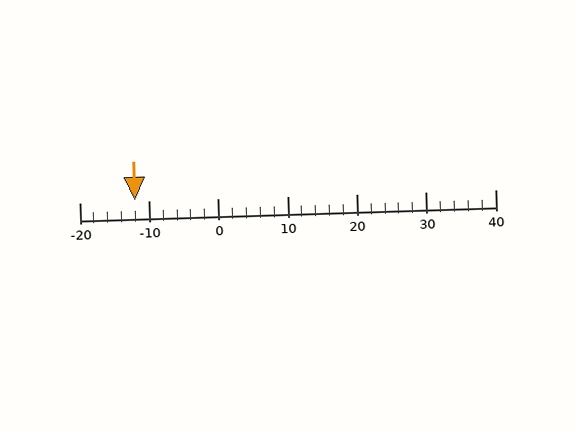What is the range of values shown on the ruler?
The ruler shows values from -20 to 40.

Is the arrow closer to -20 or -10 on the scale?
The arrow is closer to -10.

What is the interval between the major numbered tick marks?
The major tick marks are spaced 10 units apart.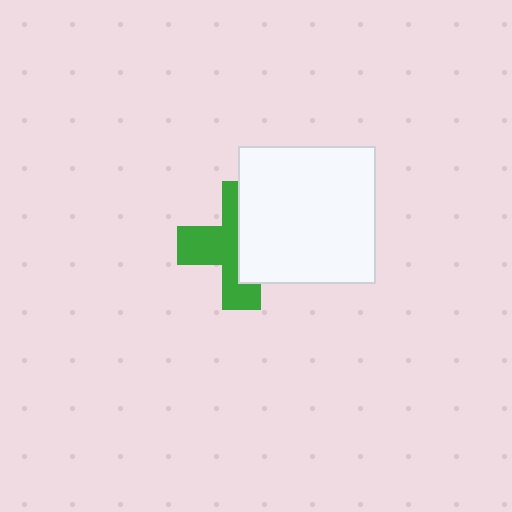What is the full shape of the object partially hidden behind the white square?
The partially hidden object is a green cross.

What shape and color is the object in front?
The object in front is a white square.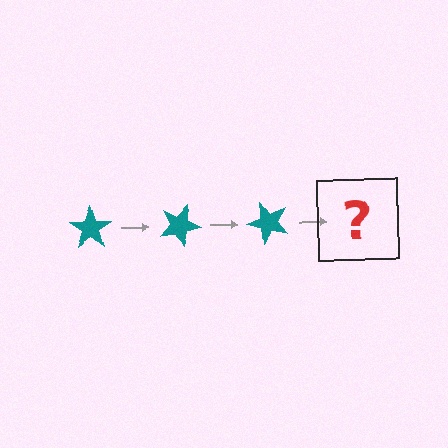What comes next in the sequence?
The next element should be a teal star rotated 75 degrees.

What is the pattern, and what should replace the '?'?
The pattern is that the star rotates 25 degrees each step. The '?' should be a teal star rotated 75 degrees.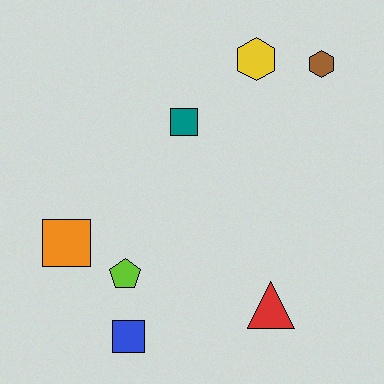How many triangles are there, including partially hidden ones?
There is 1 triangle.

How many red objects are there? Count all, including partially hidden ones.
There is 1 red object.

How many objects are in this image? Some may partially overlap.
There are 7 objects.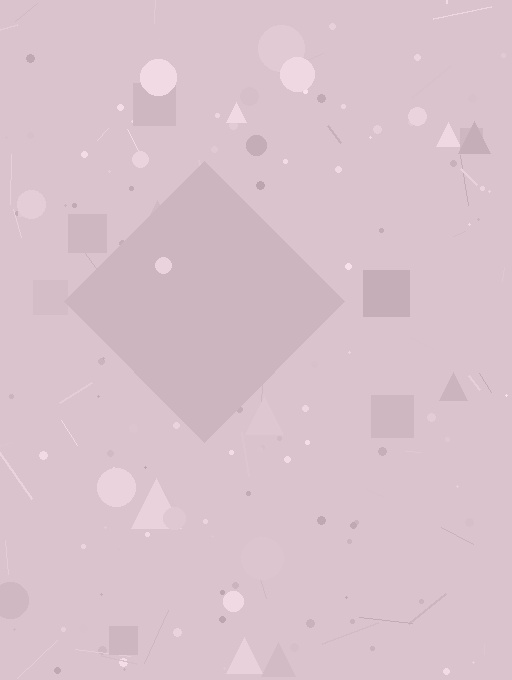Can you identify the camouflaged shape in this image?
The camouflaged shape is a diamond.